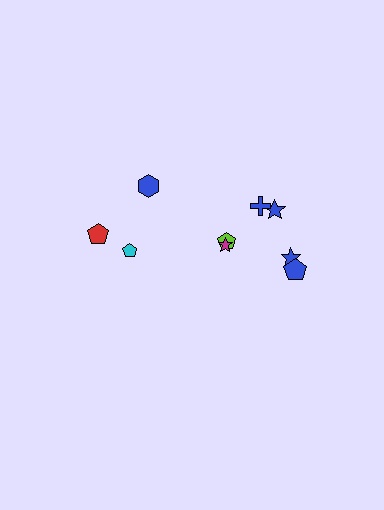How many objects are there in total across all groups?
There are 9 objects.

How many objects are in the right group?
There are 6 objects.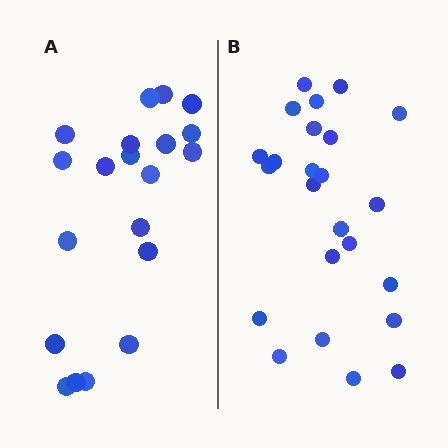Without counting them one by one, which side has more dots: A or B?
Region B (the right region) has more dots.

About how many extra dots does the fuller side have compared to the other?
Region B has about 4 more dots than region A.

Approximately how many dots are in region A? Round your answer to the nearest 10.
About 20 dots.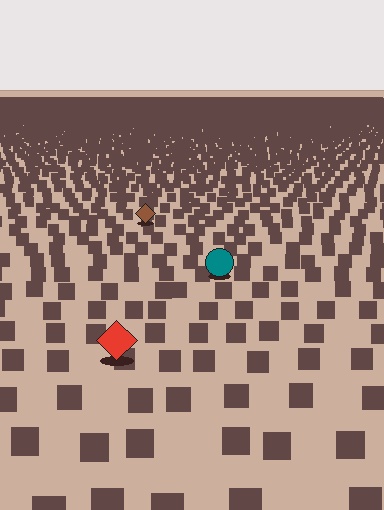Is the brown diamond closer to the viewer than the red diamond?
No. The red diamond is closer — you can tell from the texture gradient: the ground texture is coarser near it.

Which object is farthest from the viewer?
The brown diamond is farthest from the viewer. It appears smaller and the ground texture around it is denser.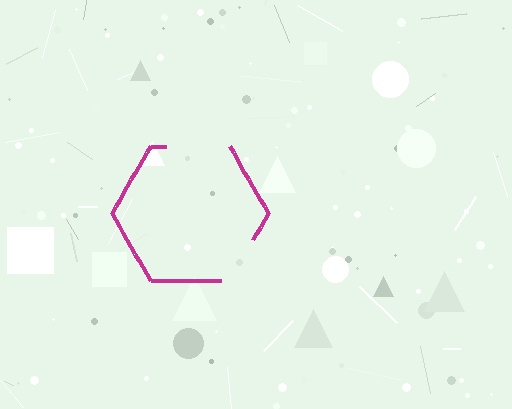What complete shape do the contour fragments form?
The contour fragments form a hexagon.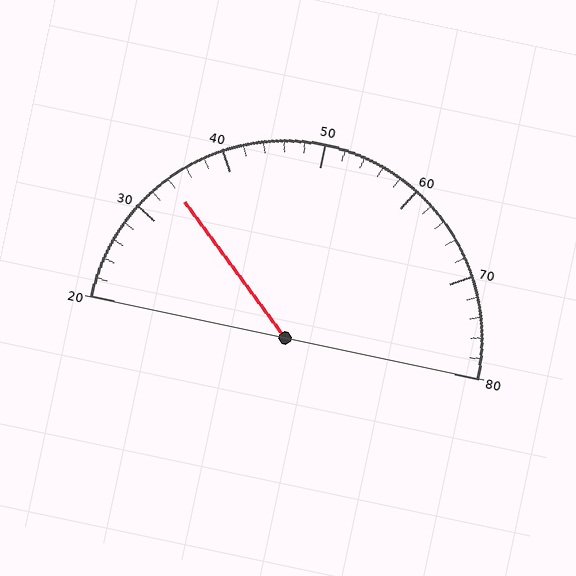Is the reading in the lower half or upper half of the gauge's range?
The reading is in the lower half of the range (20 to 80).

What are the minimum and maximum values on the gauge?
The gauge ranges from 20 to 80.